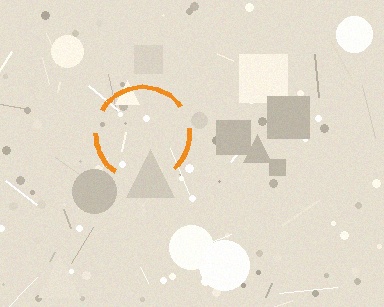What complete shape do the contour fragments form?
The contour fragments form a circle.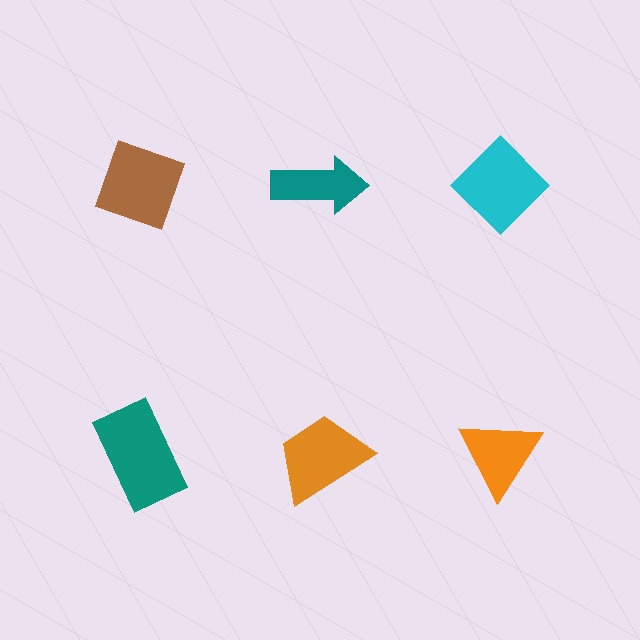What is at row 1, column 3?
A cyan diamond.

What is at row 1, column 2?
A teal arrow.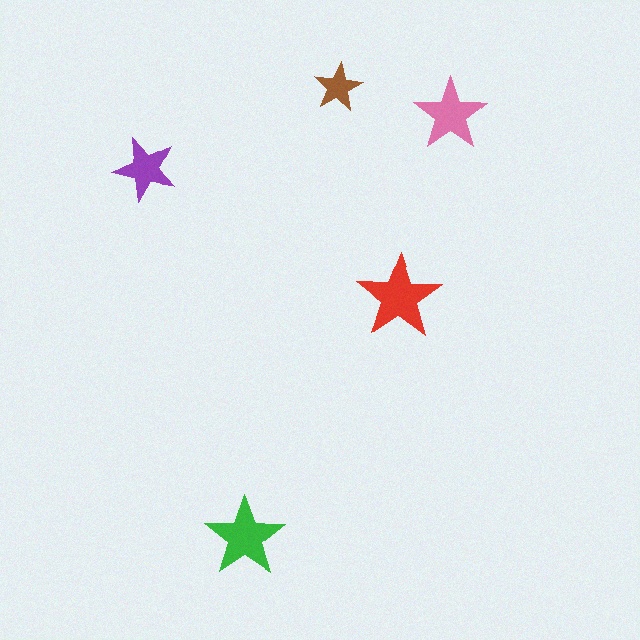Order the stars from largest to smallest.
the red one, the green one, the pink one, the purple one, the brown one.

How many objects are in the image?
There are 5 objects in the image.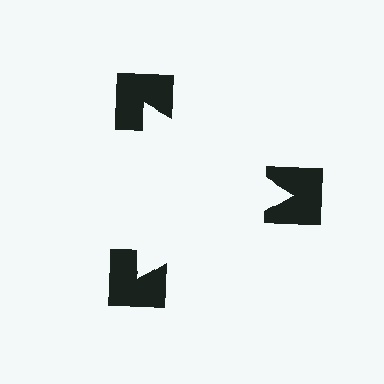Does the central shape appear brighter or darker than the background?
It typically appears slightly brighter than the background, even though no actual brightness change is drawn.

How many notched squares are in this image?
There are 3 — one at each vertex of the illusory triangle.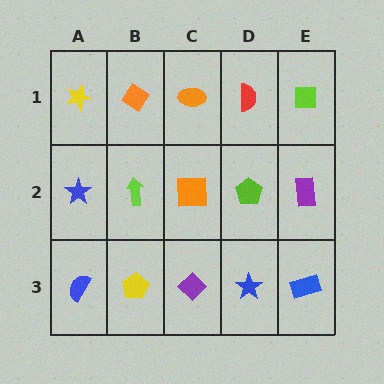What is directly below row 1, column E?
A purple rectangle.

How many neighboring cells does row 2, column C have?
4.